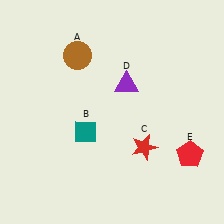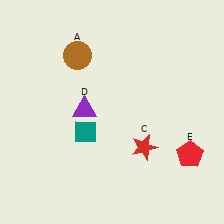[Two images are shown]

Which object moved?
The purple triangle (D) moved left.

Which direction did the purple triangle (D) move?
The purple triangle (D) moved left.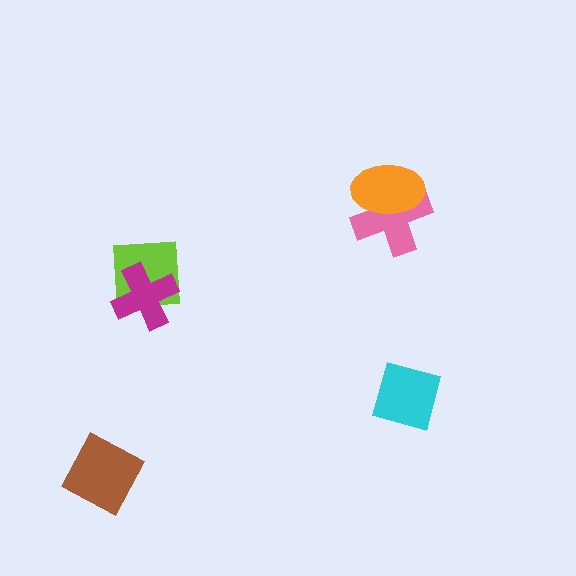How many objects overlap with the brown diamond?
0 objects overlap with the brown diamond.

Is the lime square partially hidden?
Yes, it is partially covered by another shape.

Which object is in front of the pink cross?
The orange ellipse is in front of the pink cross.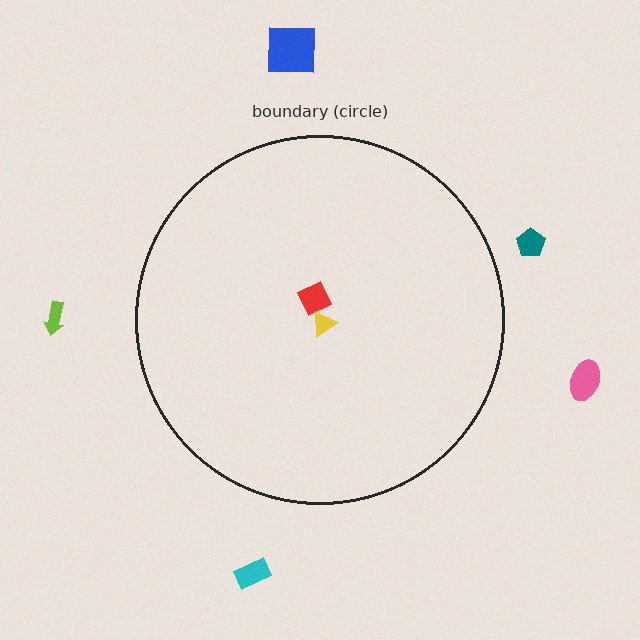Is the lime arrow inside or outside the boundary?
Outside.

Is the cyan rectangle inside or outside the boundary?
Outside.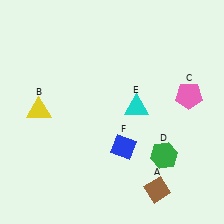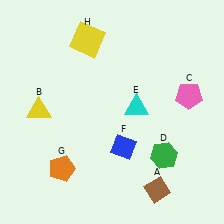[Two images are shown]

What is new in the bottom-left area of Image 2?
An orange pentagon (G) was added in the bottom-left area of Image 2.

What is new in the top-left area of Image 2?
A yellow square (H) was added in the top-left area of Image 2.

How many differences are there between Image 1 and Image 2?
There are 2 differences between the two images.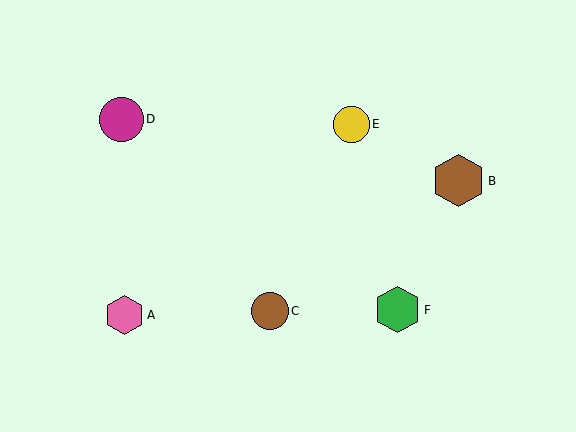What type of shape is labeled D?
Shape D is a magenta circle.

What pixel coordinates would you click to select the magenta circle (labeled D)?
Click at (122, 119) to select the magenta circle D.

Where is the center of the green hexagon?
The center of the green hexagon is at (398, 310).